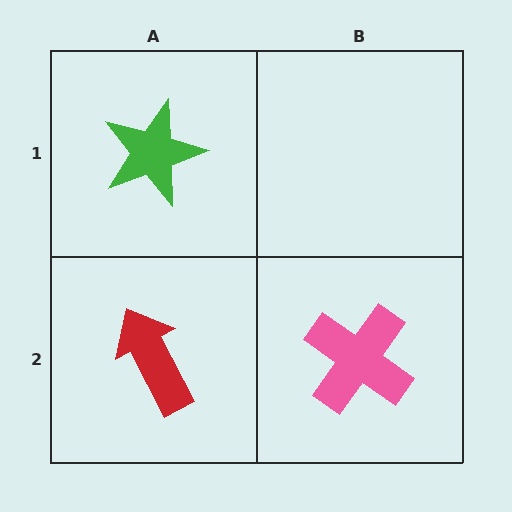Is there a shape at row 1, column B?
No, that cell is empty.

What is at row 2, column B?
A pink cross.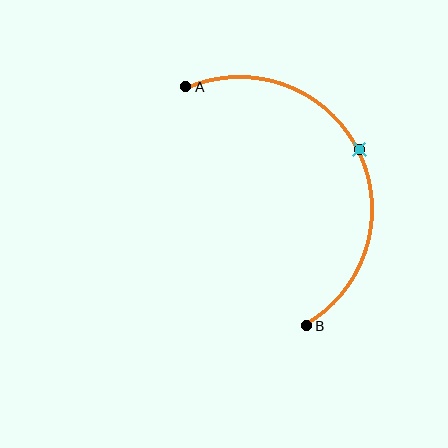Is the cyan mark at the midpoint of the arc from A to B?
Yes. The cyan mark lies on the arc at equal arc-length from both A and B — it is the arc midpoint.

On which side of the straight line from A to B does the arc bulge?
The arc bulges to the right of the straight line connecting A and B.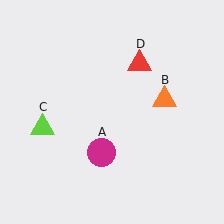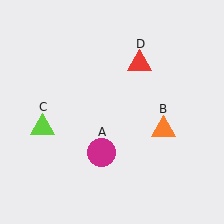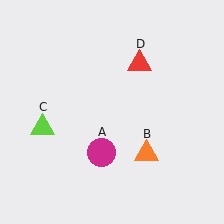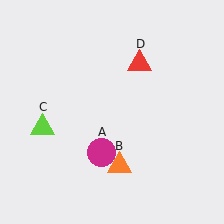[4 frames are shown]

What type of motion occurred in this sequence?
The orange triangle (object B) rotated clockwise around the center of the scene.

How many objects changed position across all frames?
1 object changed position: orange triangle (object B).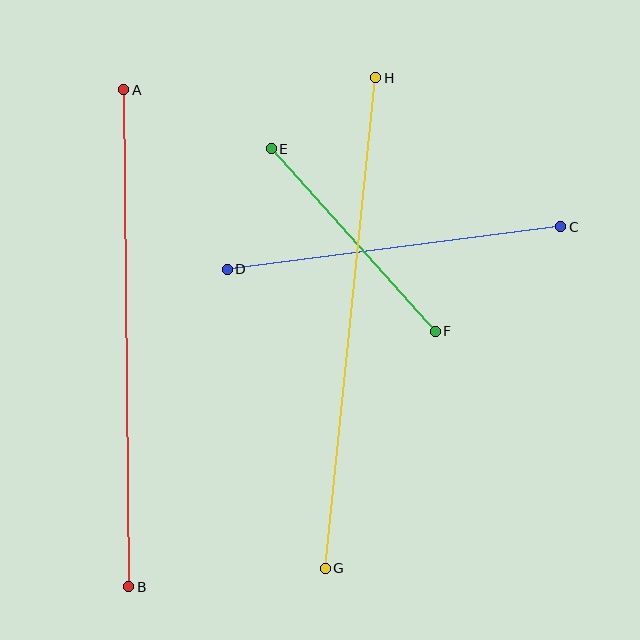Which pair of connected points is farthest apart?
Points A and B are farthest apart.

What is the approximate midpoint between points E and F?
The midpoint is at approximately (353, 240) pixels.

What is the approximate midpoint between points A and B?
The midpoint is at approximately (126, 338) pixels.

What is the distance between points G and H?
The distance is approximately 493 pixels.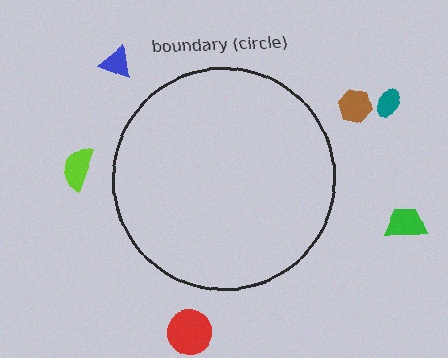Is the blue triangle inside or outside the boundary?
Outside.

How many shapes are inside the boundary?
0 inside, 6 outside.